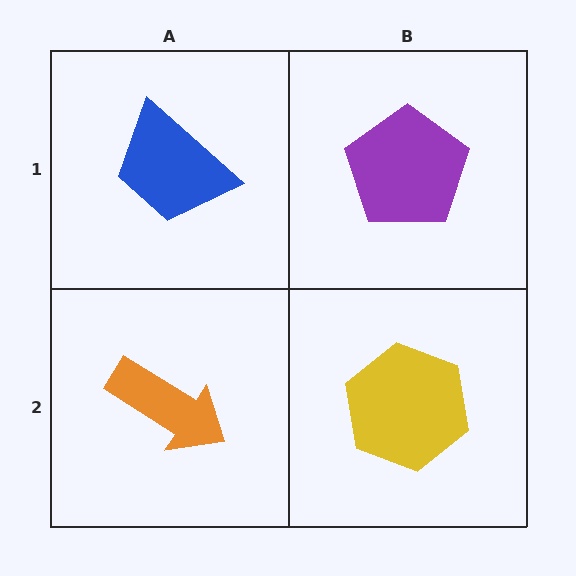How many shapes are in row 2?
2 shapes.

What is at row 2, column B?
A yellow hexagon.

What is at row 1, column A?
A blue trapezoid.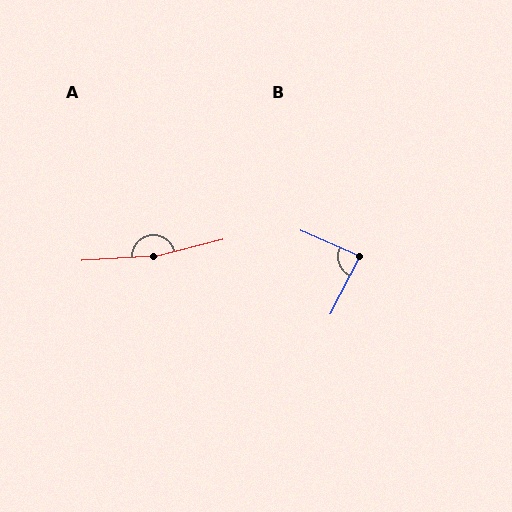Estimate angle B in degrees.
Approximately 87 degrees.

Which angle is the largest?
A, at approximately 170 degrees.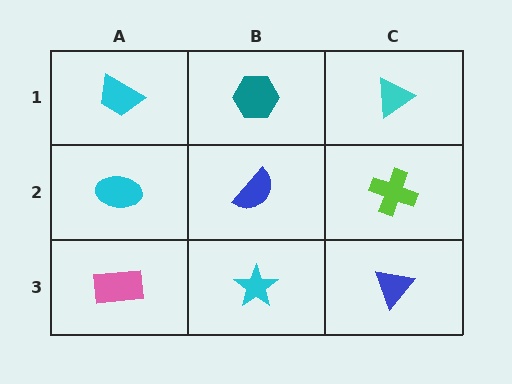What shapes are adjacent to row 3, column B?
A blue semicircle (row 2, column B), a pink rectangle (row 3, column A), a blue triangle (row 3, column C).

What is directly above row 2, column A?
A cyan trapezoid.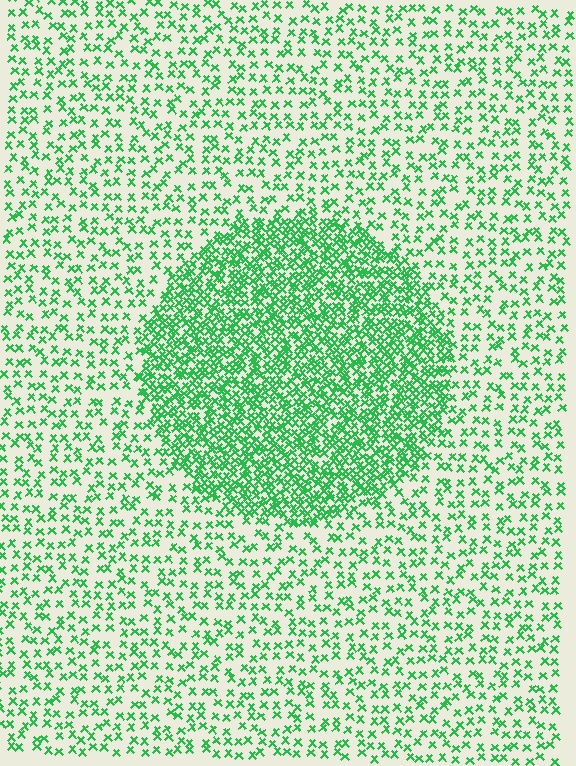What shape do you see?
I see a circle.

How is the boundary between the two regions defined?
The boundary is defined by a change in element density (approximately 2.6x ratio). All elements are the same color, size, and shape.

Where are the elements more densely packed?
The elements are more densely packed inside the circle boundary.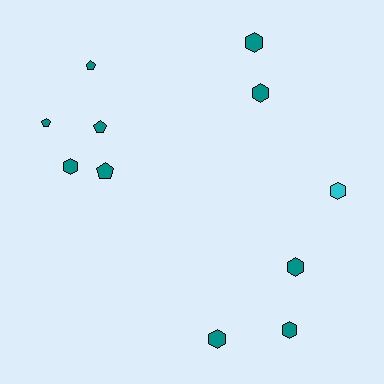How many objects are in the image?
There are 11 objects.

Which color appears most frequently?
Teal, with 10 objects.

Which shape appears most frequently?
Hexagon, with 7 objects.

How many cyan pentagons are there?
There are no cyan pentagons.